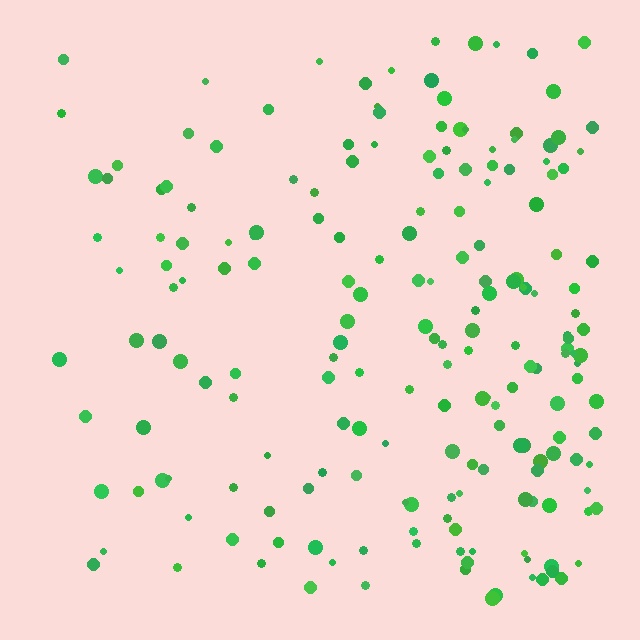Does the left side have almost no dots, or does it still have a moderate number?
Still a moderate number, just noticeably fewer than the right.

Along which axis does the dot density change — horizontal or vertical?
Horizontal.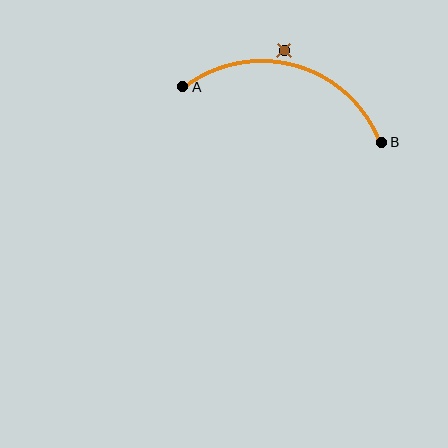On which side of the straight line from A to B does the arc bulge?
The arc bulges above the straight line connecting A and B.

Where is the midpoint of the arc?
The arc midpoint is the point on the curve farthest from the straight line joining A and B. It sits above that line.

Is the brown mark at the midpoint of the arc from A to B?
No — the brown mark does not lie on the arc at all. It sits slightly outside the curve.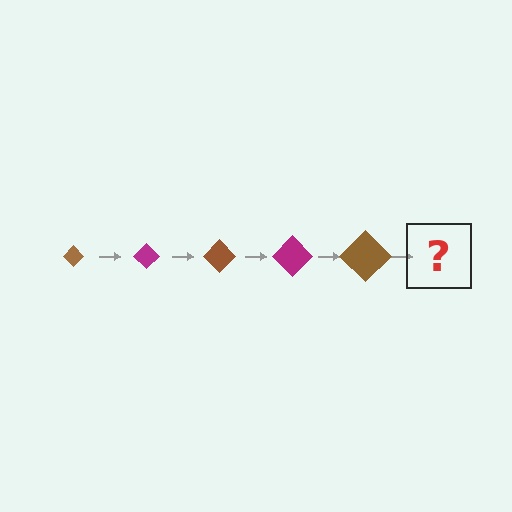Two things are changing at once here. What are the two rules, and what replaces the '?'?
The two rules are that the diamond grows larger each step and the color cycles through brown and magenta. The '?' should be a magenta diamond, larger than the previous one.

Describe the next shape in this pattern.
It should be a magenta diamond, larger than the previous one.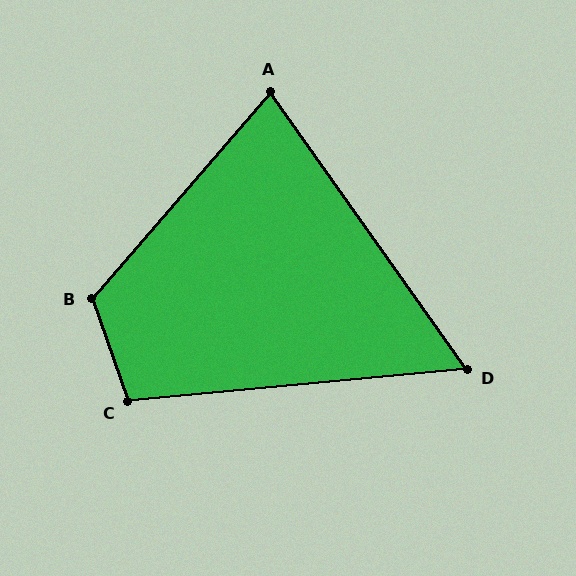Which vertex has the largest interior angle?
B, at approximately 120 degrees.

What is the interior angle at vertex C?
Approximately 104 degrees (obtuse).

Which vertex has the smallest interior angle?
D, at approximately 60 degrees.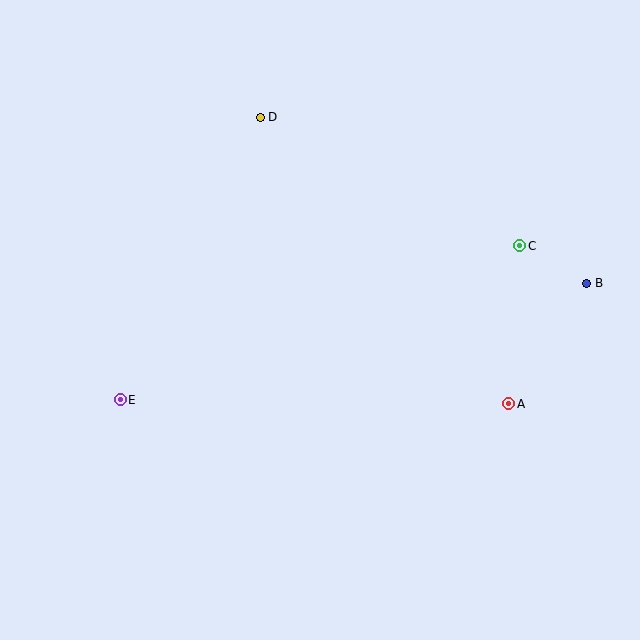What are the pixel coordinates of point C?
Point C is at (520, 246).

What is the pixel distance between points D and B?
The distance between D and B is 366 pixels.